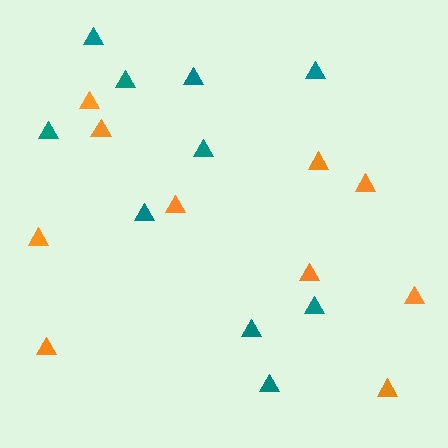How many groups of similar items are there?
There are 2 groups: one group of teal triangles (10) and one group of orange triangles (10).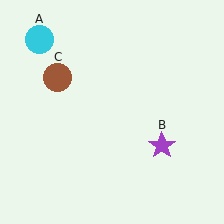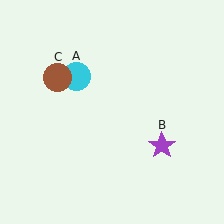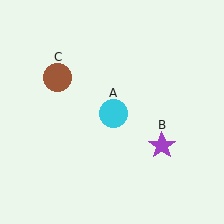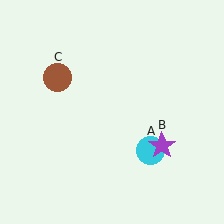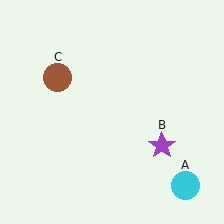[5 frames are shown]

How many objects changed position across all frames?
1 object changed position: cyan circle (object A).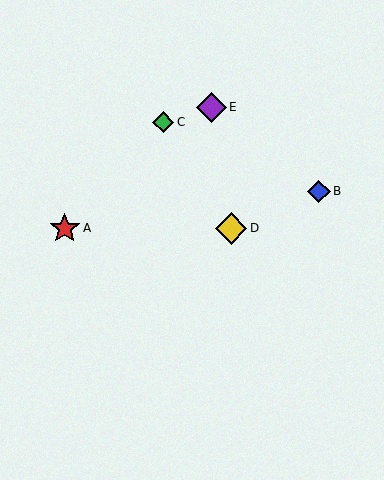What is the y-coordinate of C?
Object C is at y≈122.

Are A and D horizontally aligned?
Yes, both are at y≈228.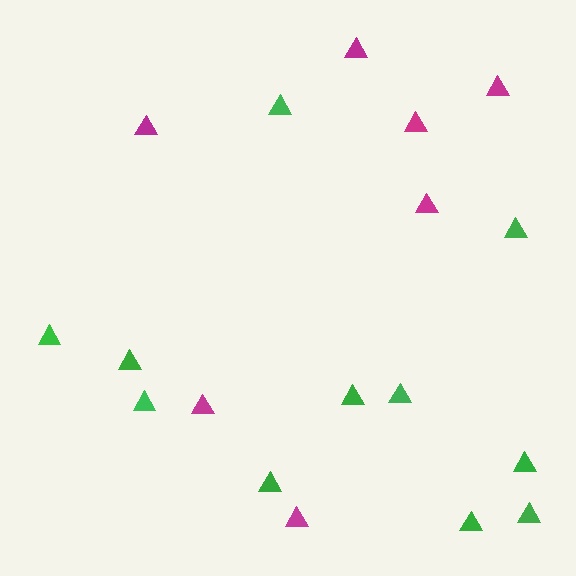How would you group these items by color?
There are 2 groups: one group of green triangles (11) and one group of magenta triangles (7).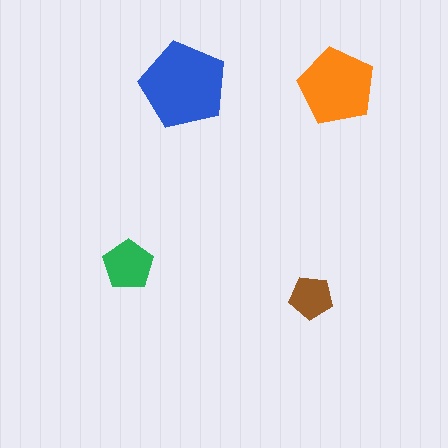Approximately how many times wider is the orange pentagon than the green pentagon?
About 1.5 times wider.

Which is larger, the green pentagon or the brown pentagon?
The green one.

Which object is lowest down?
The brown pentagon is bottommost.